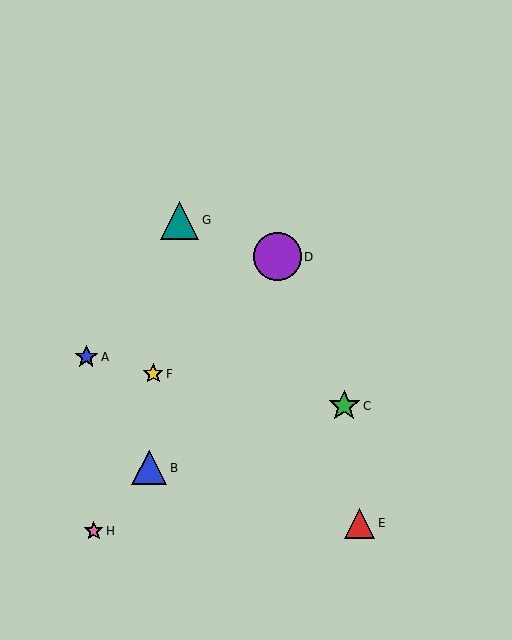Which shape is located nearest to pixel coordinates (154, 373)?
The yellow star (labeled F) at (153, 374) is nearest to that location.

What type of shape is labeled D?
Shape D is a purple circle.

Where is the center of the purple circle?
The center of the purple circle is at (277, 257).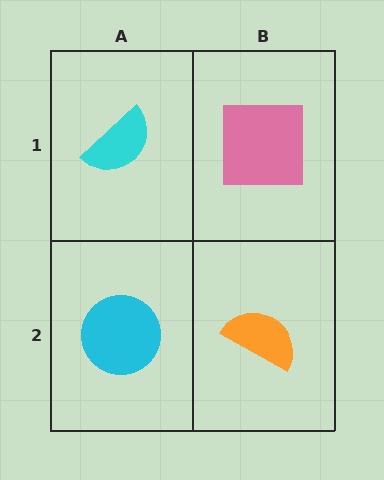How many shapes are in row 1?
2 shapes.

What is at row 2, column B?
An orange semicircle.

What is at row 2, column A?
A cyan circle.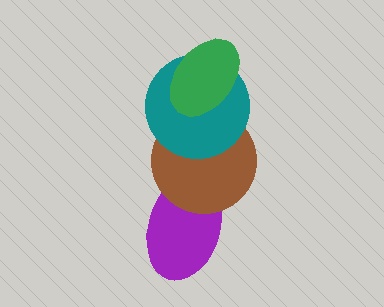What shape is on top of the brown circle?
The teal circle is on top of the brown circle.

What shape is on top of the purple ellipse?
The brown circle is on top of the purple ellipse.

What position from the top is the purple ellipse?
The purple ellipse is 4th from the top.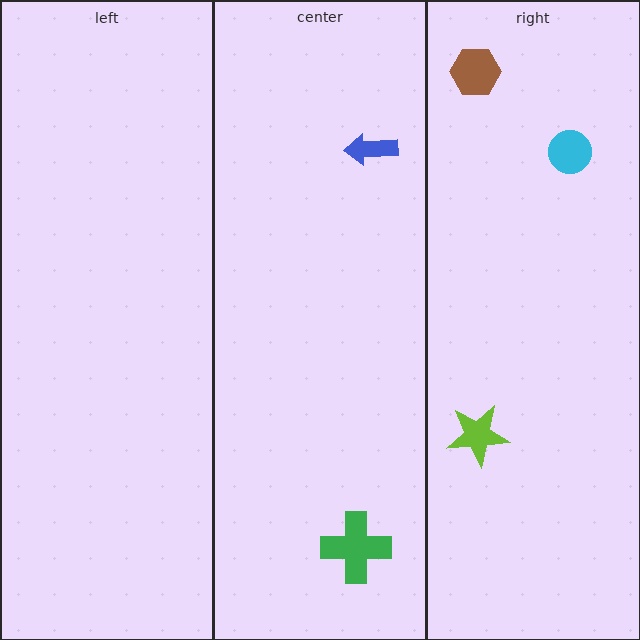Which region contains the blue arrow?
The center region.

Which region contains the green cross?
The center region.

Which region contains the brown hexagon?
The right region.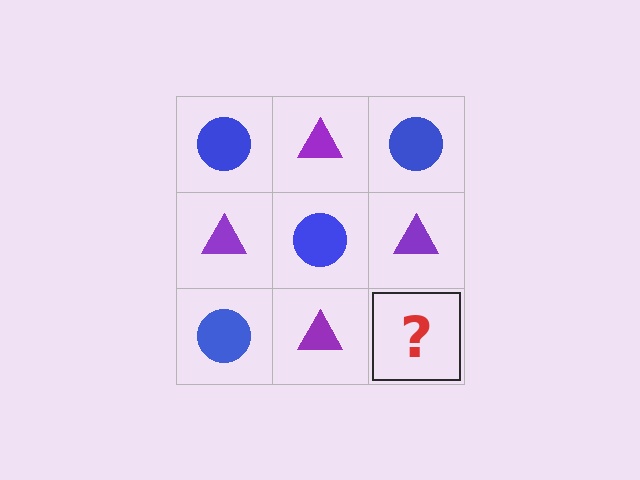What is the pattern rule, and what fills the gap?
The rule is that it alternates blue circle and purple triangle in a checkerboard pattern. The gap should be filled with a blue circle.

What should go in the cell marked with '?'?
The missing cell should contain a blue circle.